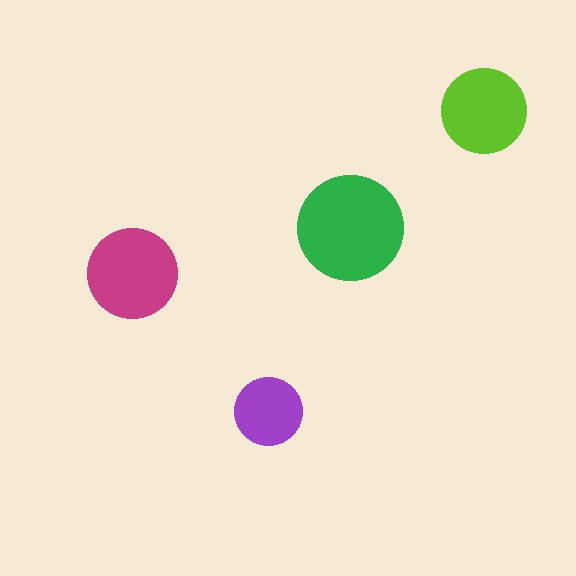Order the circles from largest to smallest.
the green one, the magenta one, the lime one, the purple one.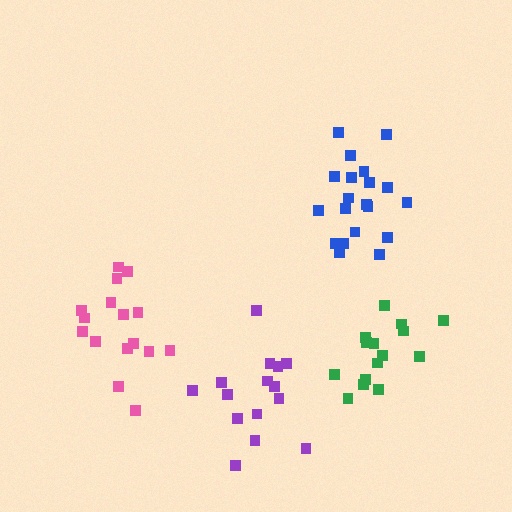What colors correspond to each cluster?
The clusters are colored: blue, pink, purple, green.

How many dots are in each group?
Group 1: 20 dots, Group 2: 16 dots, Group 3: 15 dots, Group 4: 15 dots (66 total).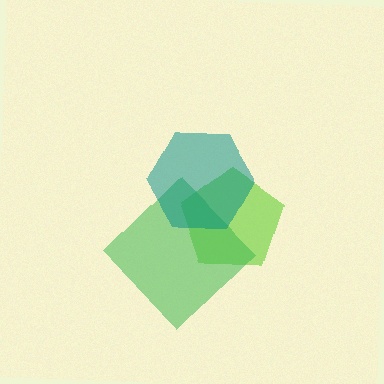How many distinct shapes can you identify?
There are 3 distinct shapes: a lime pentagon, a green diamond, a teal hexagon.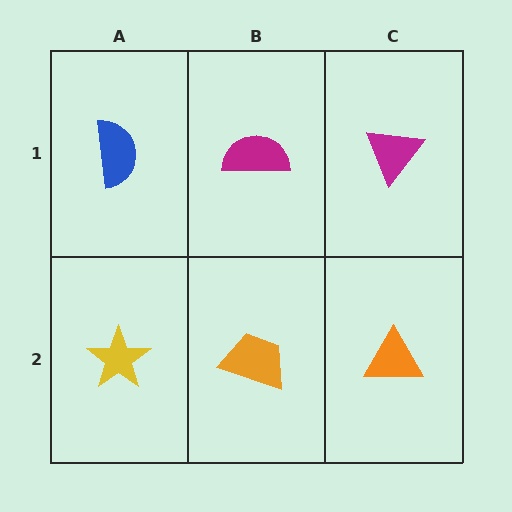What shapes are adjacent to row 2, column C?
A magenta triangle (row 1, column C), an orange trapezoid (row 2, column B).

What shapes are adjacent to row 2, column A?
A blue semicircle (row 1, column A), an orange trapezoid (row 2, column B).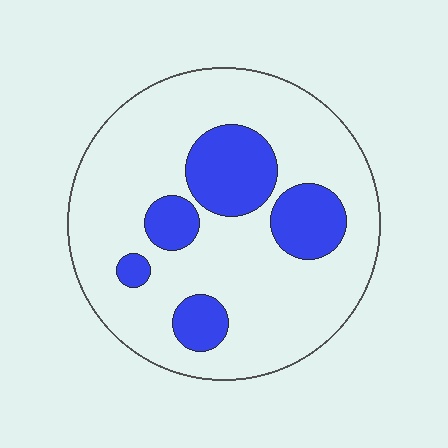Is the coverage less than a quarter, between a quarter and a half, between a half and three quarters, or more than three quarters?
Less than a quarter.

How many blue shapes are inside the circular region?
5.